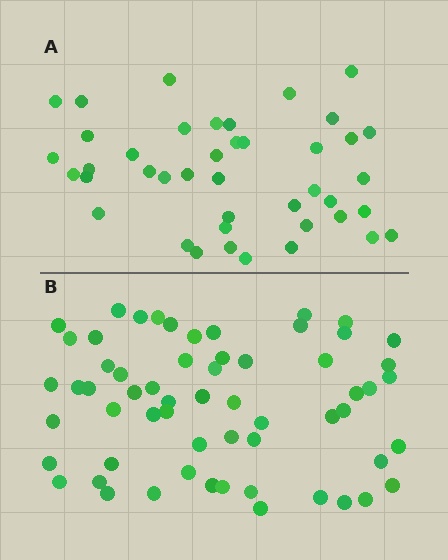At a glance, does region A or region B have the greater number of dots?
Region B (the bottom region) has more dots.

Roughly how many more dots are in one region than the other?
Region B has approximately 20 more dots than region A.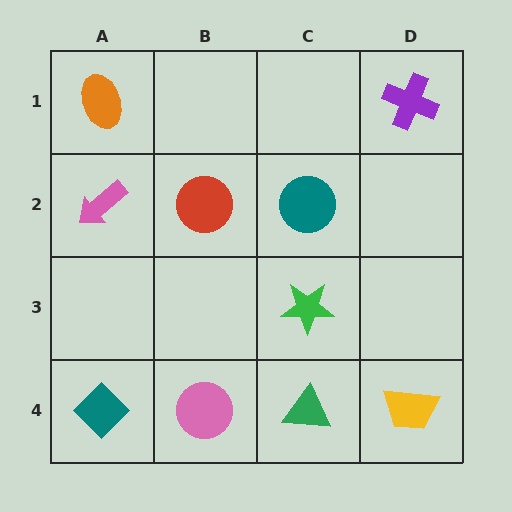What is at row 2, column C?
A teal circle.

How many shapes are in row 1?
2 shapes.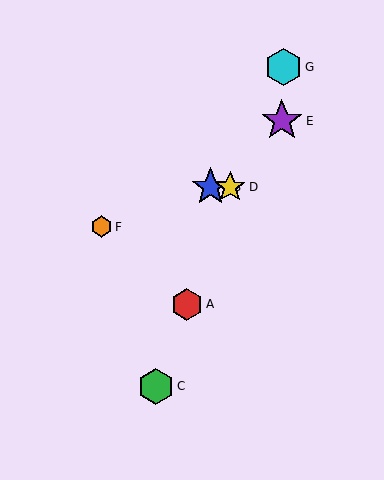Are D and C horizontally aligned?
No, D is at y≈187 and C is at y≈387.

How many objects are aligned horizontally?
2 objects (B, D) are aligned horizontally.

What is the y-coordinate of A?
Object A is at y≈304.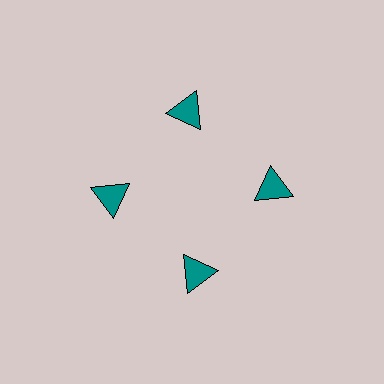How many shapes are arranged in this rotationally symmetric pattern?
There are 4 shapes, arranged in 4 groups of 1.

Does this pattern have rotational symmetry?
Yes, this pattern has 4-fold rotational symmetry. It looks the same after rotating 90 degrees around the center.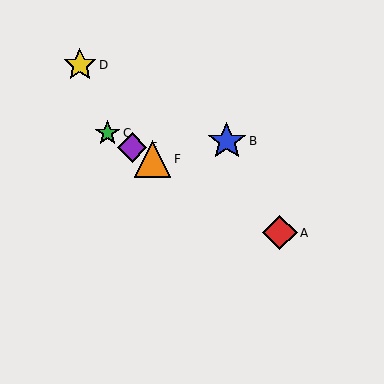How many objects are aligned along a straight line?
4 objects (A, C, E, F) are aligned along a straight line.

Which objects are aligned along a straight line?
Objects A, C, E, F are aligned along a straight line.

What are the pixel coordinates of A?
Object A is at (280, 233).